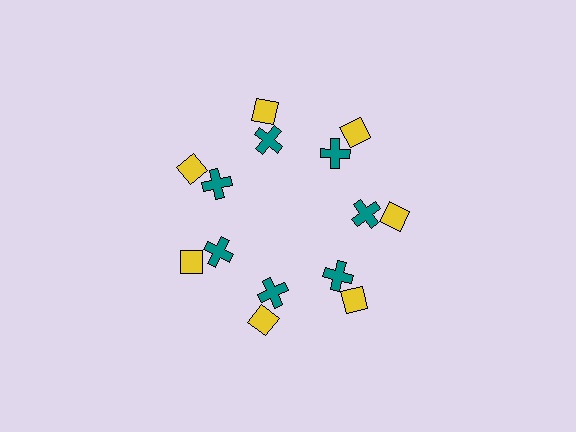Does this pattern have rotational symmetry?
Yes, this pattern has 7-fold rotational symmetry. It looks the same after rotating 51 degrees around the center.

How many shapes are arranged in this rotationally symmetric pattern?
There are 14 shapes, arranged in 7 groups of 2.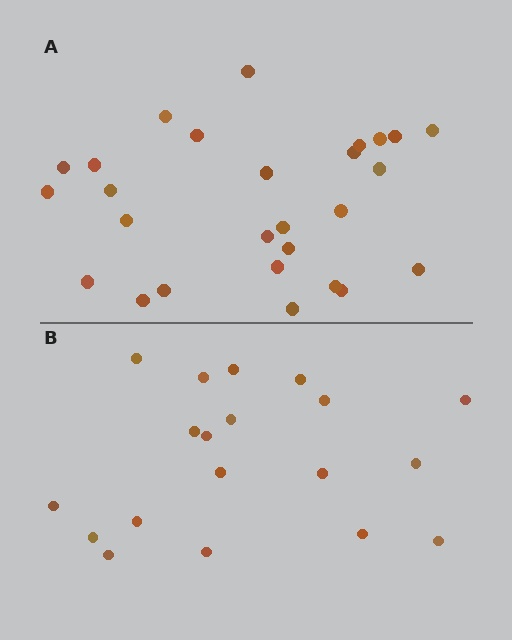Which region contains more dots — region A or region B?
Region A (the top region) has more dots.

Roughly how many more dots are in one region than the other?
Region A has roughly 8 or so more dots than region B.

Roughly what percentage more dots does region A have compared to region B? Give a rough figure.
About 40% more.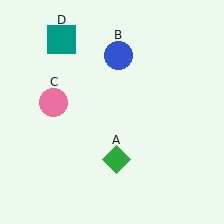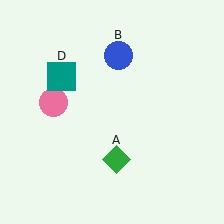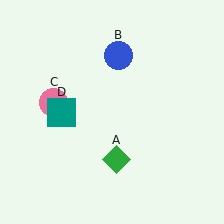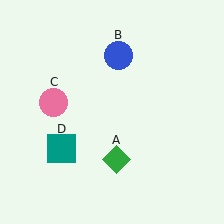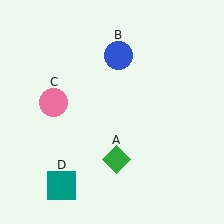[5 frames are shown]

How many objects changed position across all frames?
1 object changed position: teal square (object D).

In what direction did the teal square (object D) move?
The teal square (object D) moved down.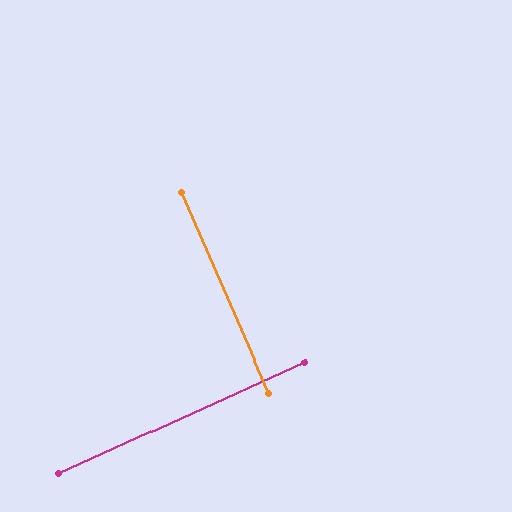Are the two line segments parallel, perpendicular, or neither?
Perpendicular — they meet at approximately 89°.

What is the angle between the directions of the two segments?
Approximately 89 degrees.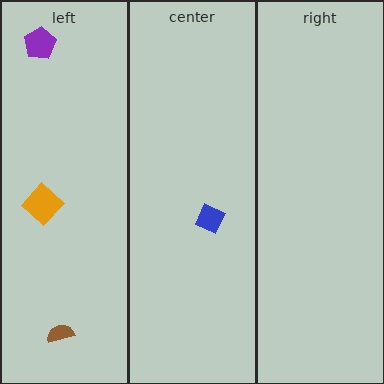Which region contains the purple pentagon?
The left region.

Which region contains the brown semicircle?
The left region.